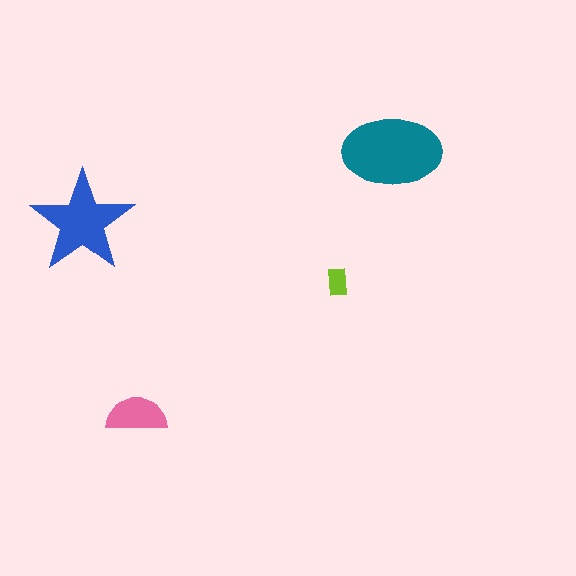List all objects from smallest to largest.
The lime rectangle, the pink semicircle, the blue star, the teal ellipse.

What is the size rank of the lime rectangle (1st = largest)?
4th.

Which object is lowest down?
The pink semicircle is bottommost.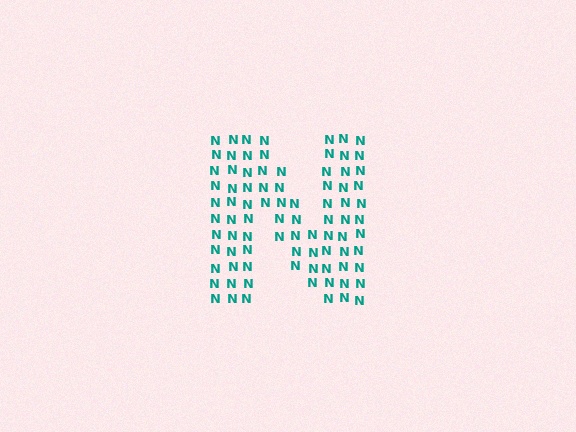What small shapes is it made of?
It is made of small letter N's.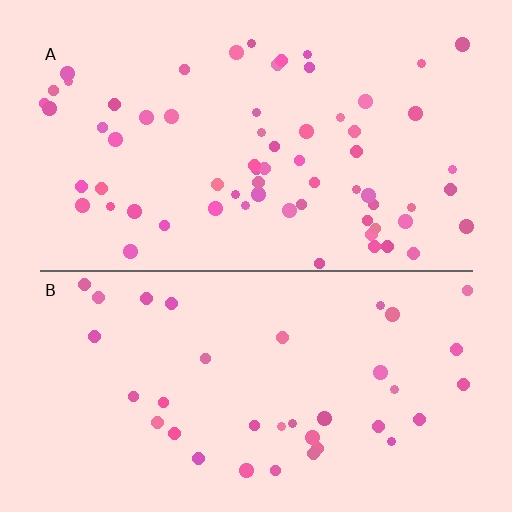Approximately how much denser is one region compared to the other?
Approximately 1.8× — region A over region B.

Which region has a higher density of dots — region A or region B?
A (the top).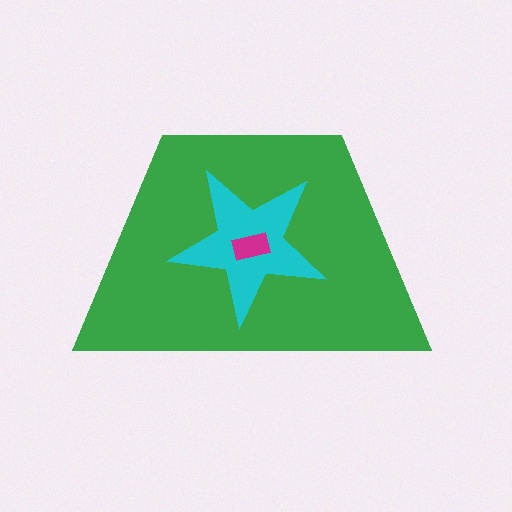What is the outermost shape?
The green trapezoid.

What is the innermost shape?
The magenta rectangle.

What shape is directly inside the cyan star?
The magenta rectangle.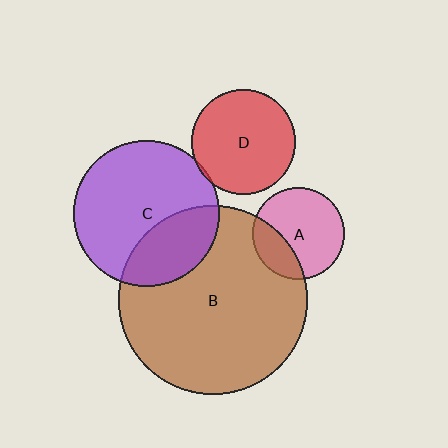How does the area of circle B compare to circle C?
Approximately 1.7 times.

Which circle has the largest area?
Circle B (brown).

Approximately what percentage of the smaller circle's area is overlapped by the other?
Approximately 5%.